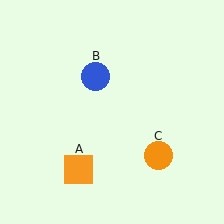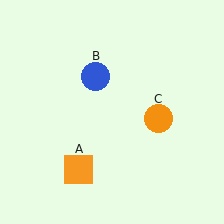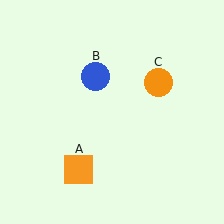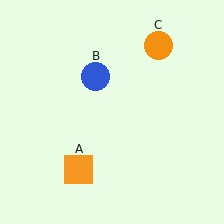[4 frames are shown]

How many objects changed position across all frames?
1 object changed position: orange circle (object C).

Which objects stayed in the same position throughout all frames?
Orange square (object A) and blue circle (object B) remained stationary.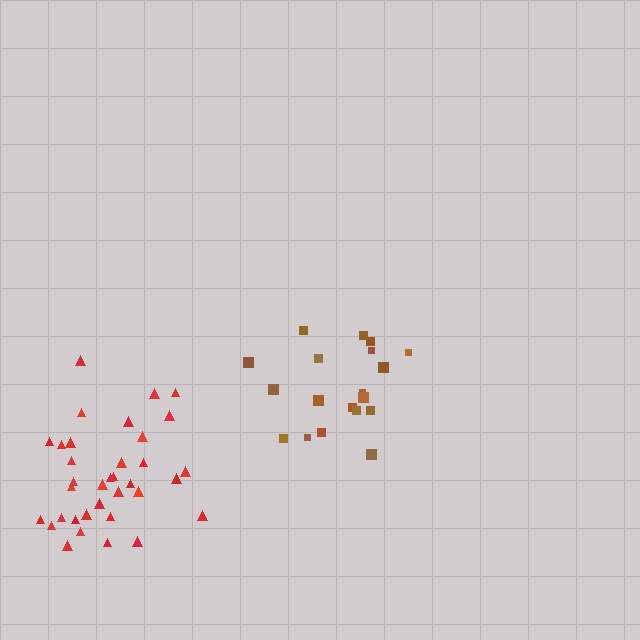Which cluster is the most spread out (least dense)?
Brown.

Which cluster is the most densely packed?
Red.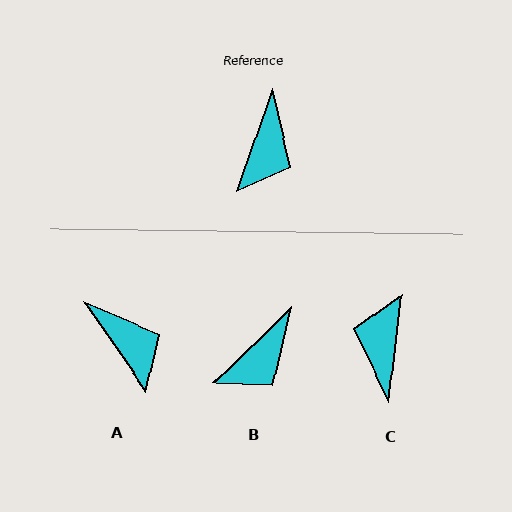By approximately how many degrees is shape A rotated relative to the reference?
Approximately 53 degrees counter-clockwise.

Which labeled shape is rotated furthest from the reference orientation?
C, about 168 degrees away.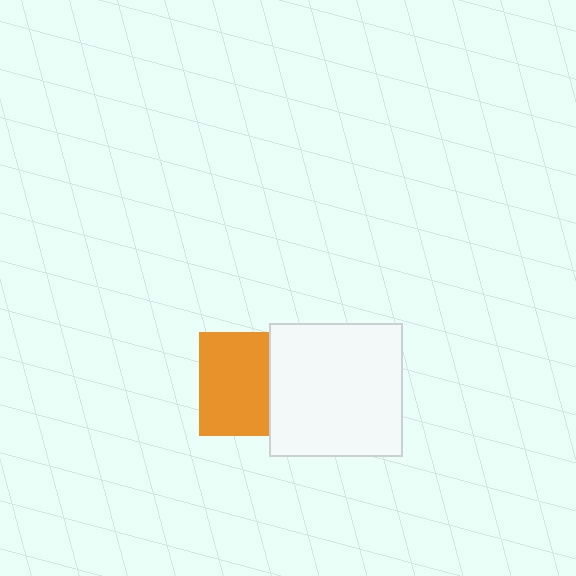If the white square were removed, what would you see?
You would see the complete orange square.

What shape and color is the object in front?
The object in front is a white square.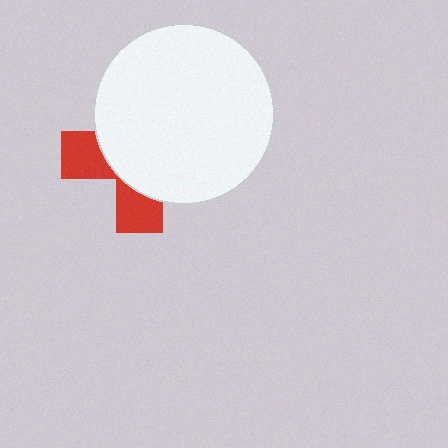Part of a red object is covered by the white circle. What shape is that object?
It is a cross.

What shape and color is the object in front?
The object in front is a white circle.